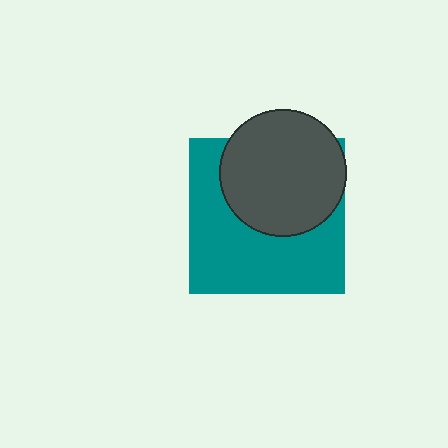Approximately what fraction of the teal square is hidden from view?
Roughly 44% of the teal square is hidden behind the dark gray circle.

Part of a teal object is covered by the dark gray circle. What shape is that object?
It is a square.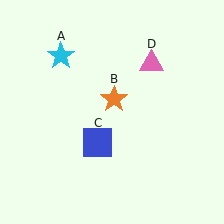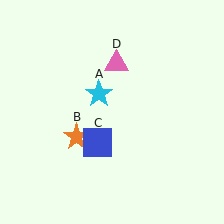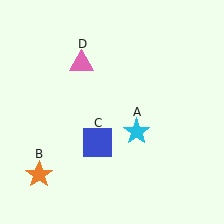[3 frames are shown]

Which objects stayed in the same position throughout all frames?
Blue square (object C) remained stationary.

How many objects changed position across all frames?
3 objects changed position: cyan star (object A), orange star (object B), pink triangle (object D).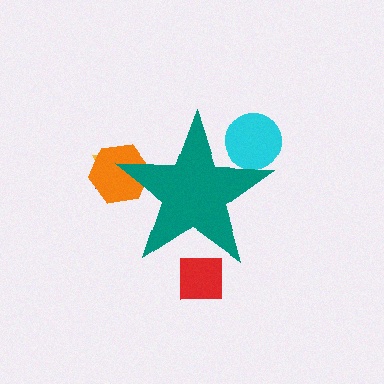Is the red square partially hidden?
Yes, the red square is partially hidden behind the teal star.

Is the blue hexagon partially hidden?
Yes, the blue hexagon is partially hidden behind the teal star.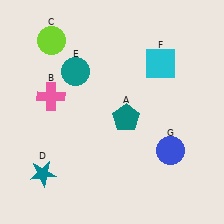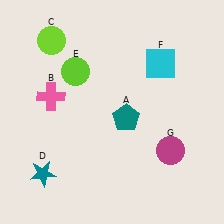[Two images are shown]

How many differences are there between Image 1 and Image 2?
There are 2 differences between the two images.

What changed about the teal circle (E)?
In Image 1, E is teal. In Image 2, it changed to lime.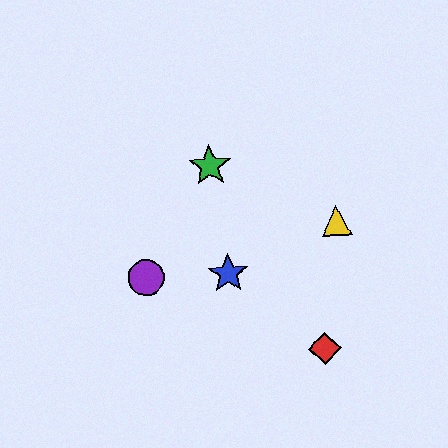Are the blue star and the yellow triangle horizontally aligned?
No, the blue star is at y≈273 and the yellow triangle is at y≈221.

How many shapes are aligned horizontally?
2 shapes (the blue star, the purple circle) are aligned horizontally.